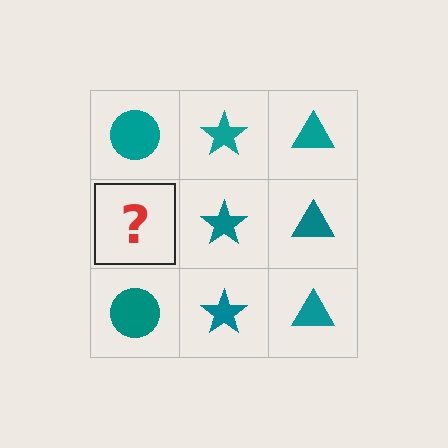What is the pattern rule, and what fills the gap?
The rule is that each column has a consistent shape. The gap should be filled with a teal circle.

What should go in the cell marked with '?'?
The missing cell should contain a teal circle.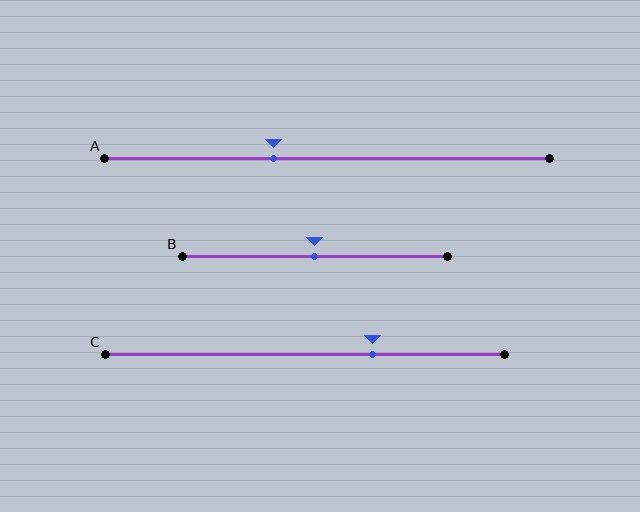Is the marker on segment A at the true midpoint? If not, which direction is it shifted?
No, the marker on segment A is shifted to the left by about 12% of the segment length.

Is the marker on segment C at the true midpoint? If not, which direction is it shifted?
No, the marker on segment C is shifted to the right by about 17% of the segment length.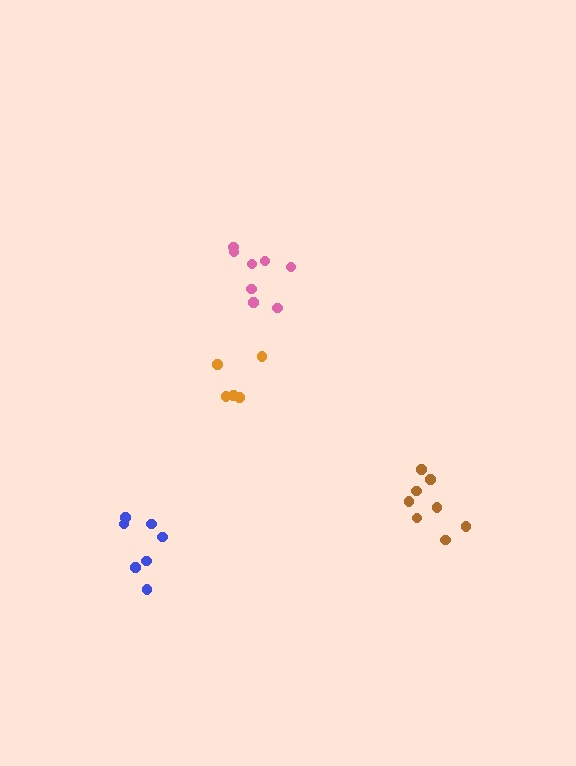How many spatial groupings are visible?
There are 4 spatial groupings.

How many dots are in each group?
Group 1: 8 dots, Group 2: 7 dots, Group 3: 5 dots, Group 4: 8 dots (28 total).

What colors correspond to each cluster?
The clusters are colored: pink, blue, orange, brown.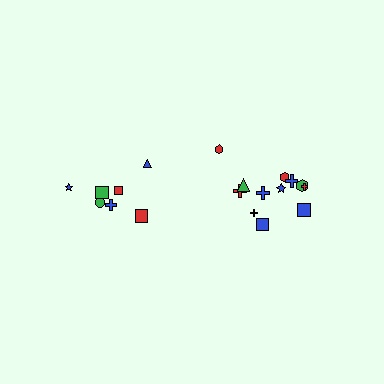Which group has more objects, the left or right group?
The right group.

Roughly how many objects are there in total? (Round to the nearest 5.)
Roughly 20 objects in total.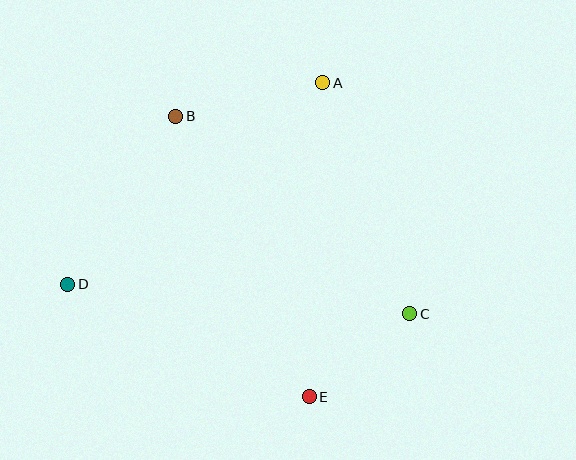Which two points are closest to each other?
Points C and E are closest to each other.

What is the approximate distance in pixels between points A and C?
The distance between A and C is approximately 247 pixels.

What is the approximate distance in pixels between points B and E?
The distance between B and E is approximately 311 pixels.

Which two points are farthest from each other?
Points C and D are farthest from each other.